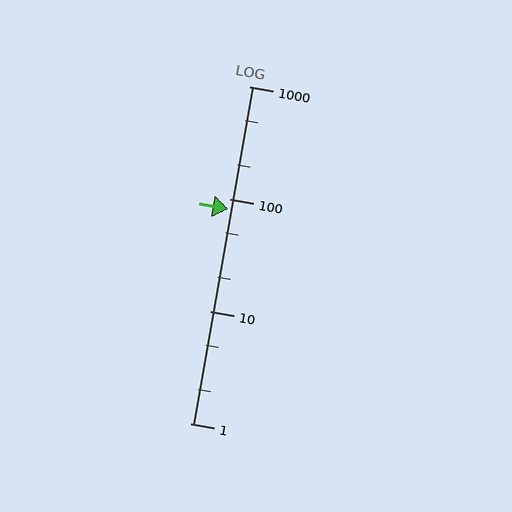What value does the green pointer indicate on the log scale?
The pointer indicates approximately 81.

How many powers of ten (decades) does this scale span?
The scale spans 3 decades, from 1 to 1000.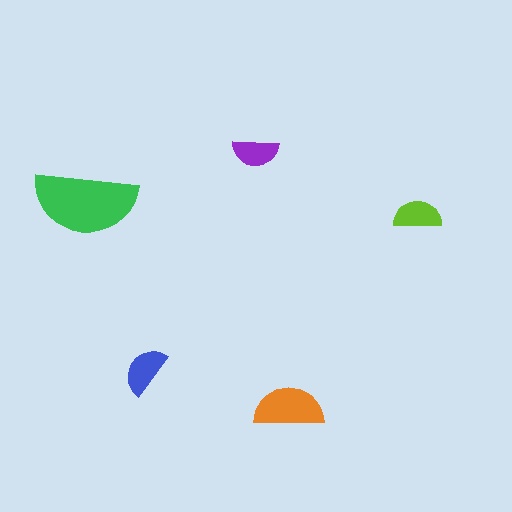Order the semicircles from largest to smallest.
the green one, the orange one, the blue one, the lime one, the purple one.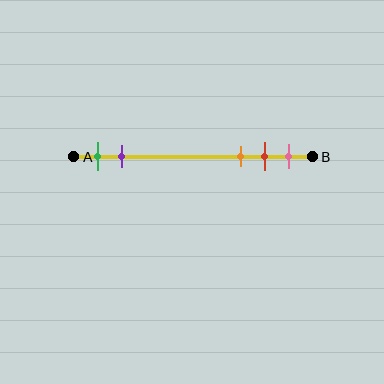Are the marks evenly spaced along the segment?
No, the marks are not evenly spaced.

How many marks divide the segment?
There are 5 marks dividing the segment.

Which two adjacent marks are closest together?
The red and pink marks are the closest adjacent pair.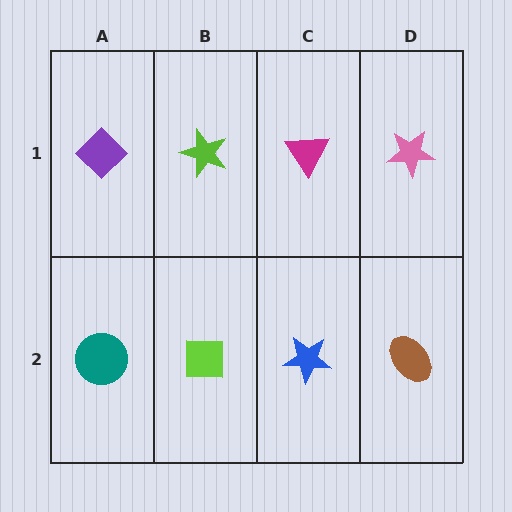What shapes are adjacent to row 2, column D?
A pink star (row 1, column D), a blue star (row 2, column C).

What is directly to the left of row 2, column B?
A teal circle.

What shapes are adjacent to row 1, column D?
A brown ellipse (row 2, column D), a magenta triangle (row 1, column C).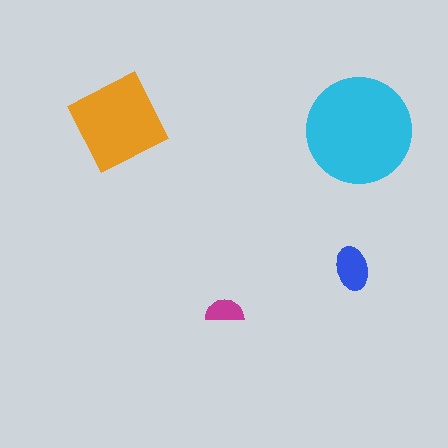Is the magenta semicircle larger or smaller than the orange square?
Smaller.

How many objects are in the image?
There are 4 objects in the image.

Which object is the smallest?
The magenta semicircle.